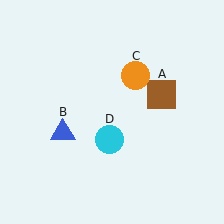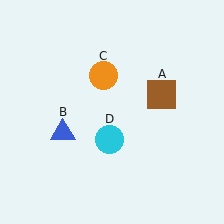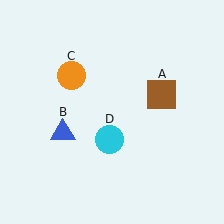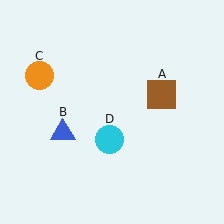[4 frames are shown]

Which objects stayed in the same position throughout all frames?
Brown square (object A) and blue triangle (object B) and cyan circle (object D) remained stationary.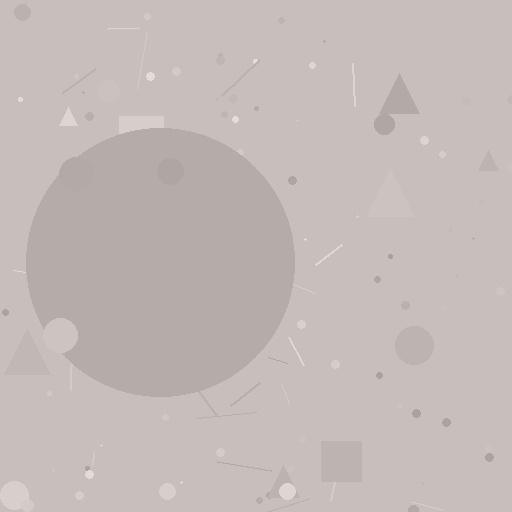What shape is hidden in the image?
A circle is hidden in the image.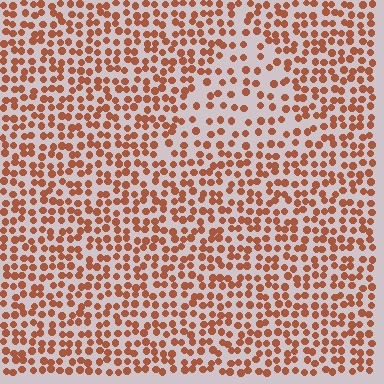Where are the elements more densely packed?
The elements are more densely packed outside the triangle boundary.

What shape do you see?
I see a triangle.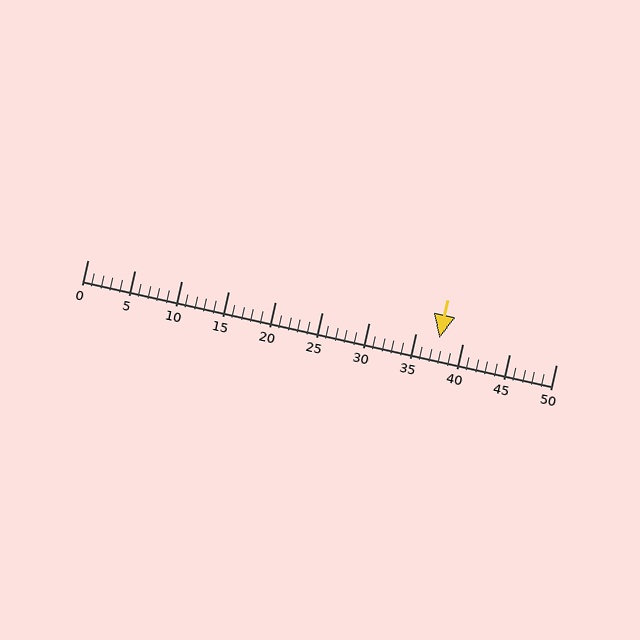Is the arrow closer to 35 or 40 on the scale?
The arrow is closer to 40.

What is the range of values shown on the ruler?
The ruler shows values from 0 to 50.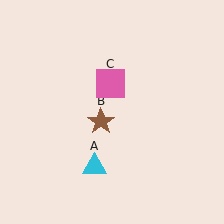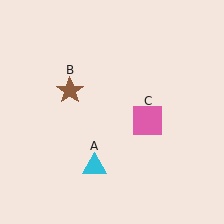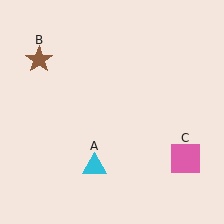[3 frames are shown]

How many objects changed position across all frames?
2 objects changed position: brown star (object B), pink square (object C).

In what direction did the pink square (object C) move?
The pink square (object C) moved down and to the right.